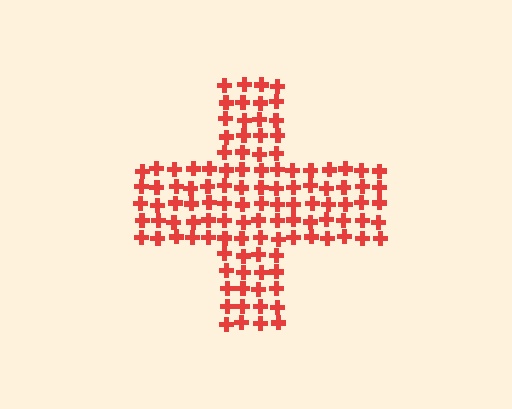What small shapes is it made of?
It is made of small crosses.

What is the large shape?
The large shape is a cross.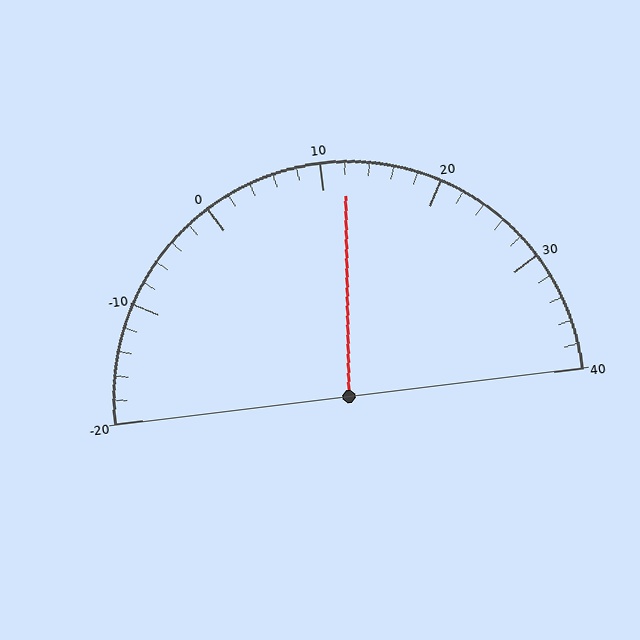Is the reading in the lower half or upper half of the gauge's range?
The reading is in the upper half of the range (-20 to 40).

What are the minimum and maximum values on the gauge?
The gauge ranges from -20 to 40.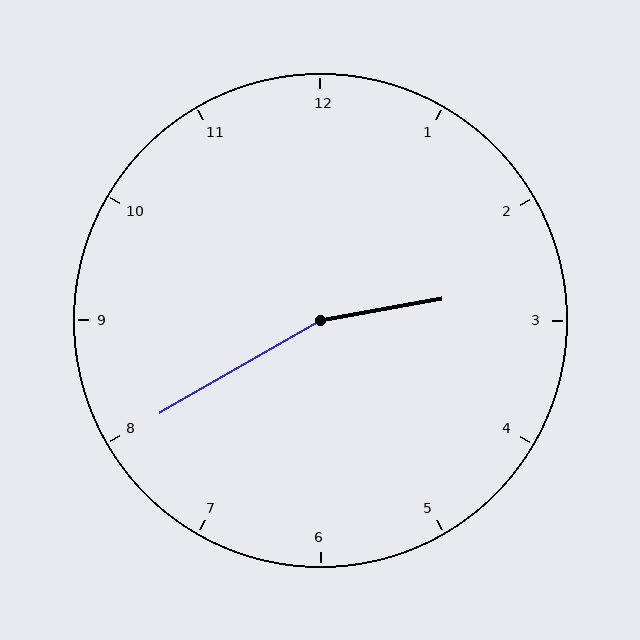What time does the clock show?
2:40.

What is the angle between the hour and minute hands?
Approximately 160 degrees.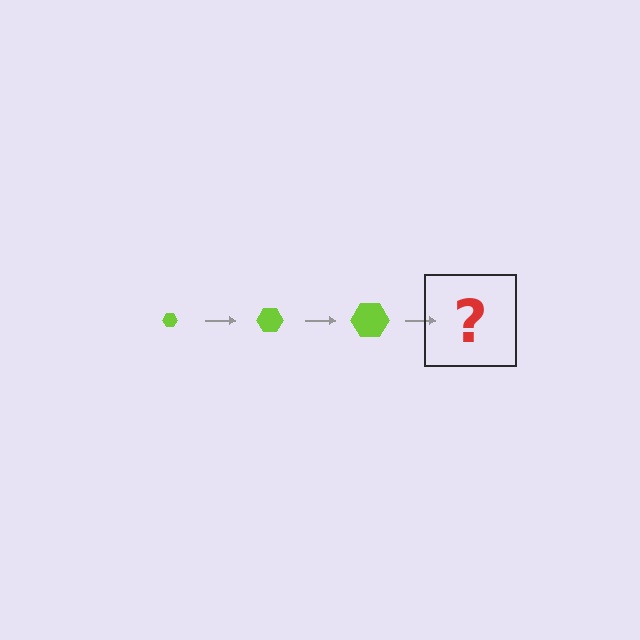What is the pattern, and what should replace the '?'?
The pattern is that the hexagon gets progressively larger each step. The '?' should be a lime hexagon, larger than the previous one.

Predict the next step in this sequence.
The next step is a lime hexagon, larger than the previous one.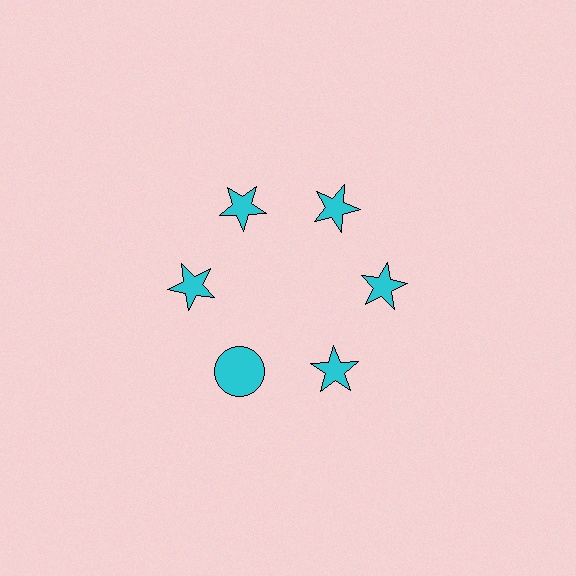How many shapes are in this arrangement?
There are 6 shapes arranged in a ring pattern.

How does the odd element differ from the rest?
It has a different shape: circle instead of star.